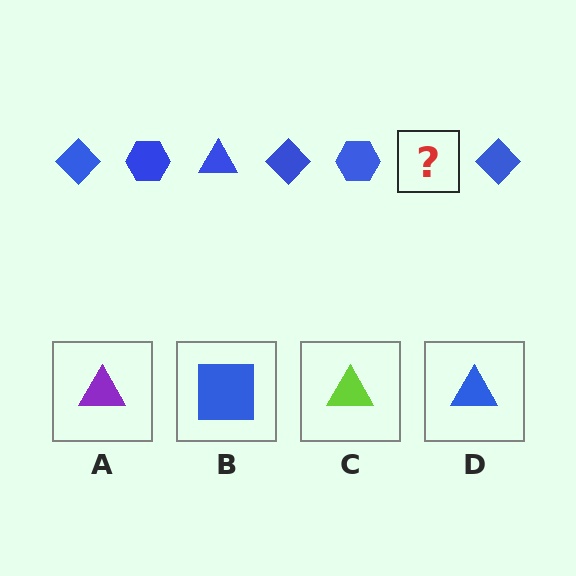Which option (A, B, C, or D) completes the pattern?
D.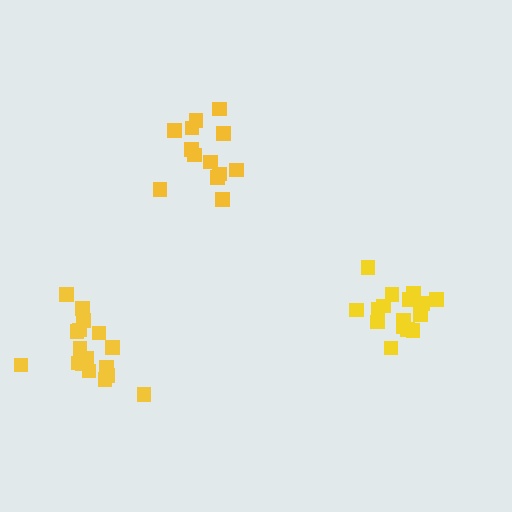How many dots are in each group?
Group 1: 16 dots, Group 2: 13 dots, Group 3: 18 dots (47 total).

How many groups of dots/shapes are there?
There are 3 groups.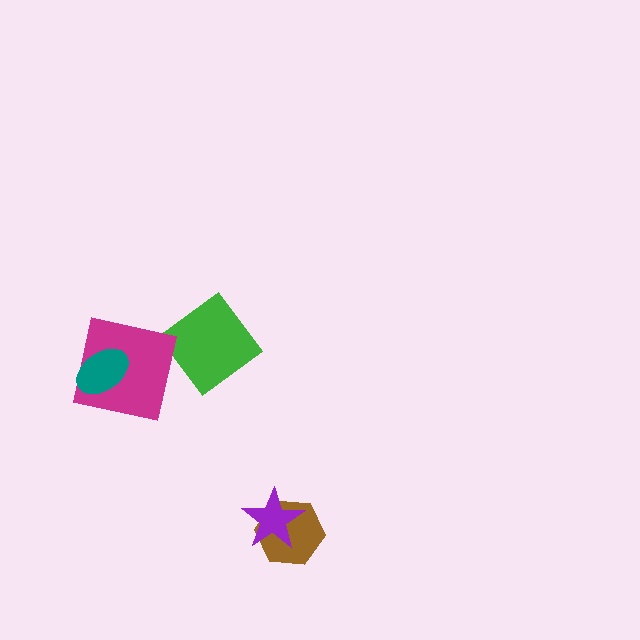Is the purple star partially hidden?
No, no other shape covers it.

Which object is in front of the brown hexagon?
The purple star is in front of the brown hexagon.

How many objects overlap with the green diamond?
0 objects overlap with the green diamond.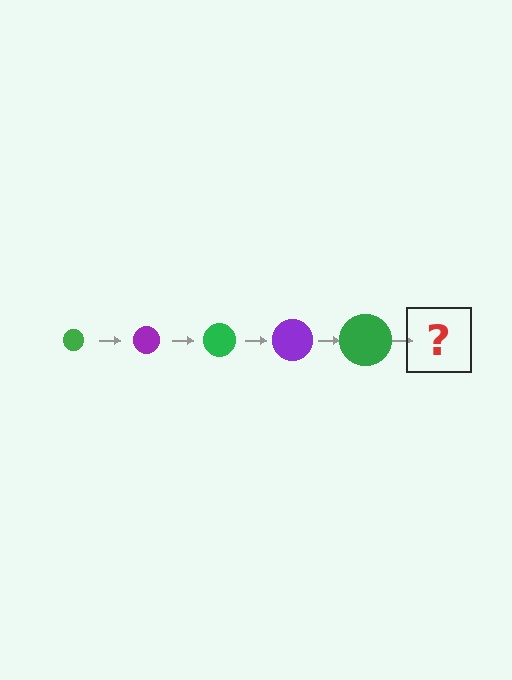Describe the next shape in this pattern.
It should be a purple circle, larger than the previous one.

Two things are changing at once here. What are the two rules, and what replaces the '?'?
The two rules are that the circle grows larger each step and the color cycles through green and purple. The '?' should be a purple circle, larger than the previous one.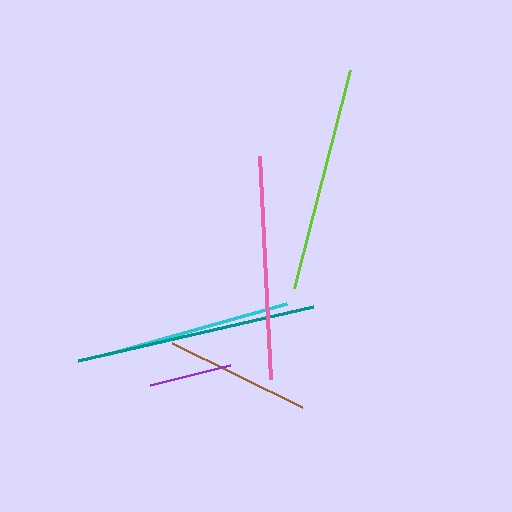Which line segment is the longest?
The teal line is the longest at approximately 242 pixels.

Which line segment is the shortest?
The purple line is the shortest at approximately 82 pixels.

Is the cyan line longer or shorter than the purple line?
The cyan line is longer than the purple line.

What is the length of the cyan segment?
The cyan segment is approximately 188 pixels long.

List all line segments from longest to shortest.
From longest to shortest: teal, lime, pink, cyan, brown, purple.